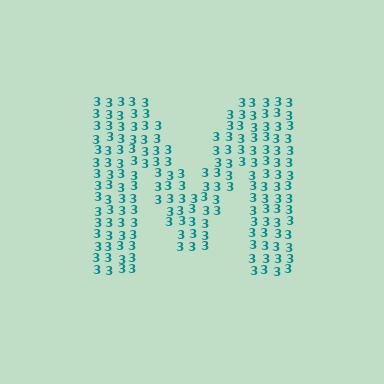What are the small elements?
The small elements are digit 3's.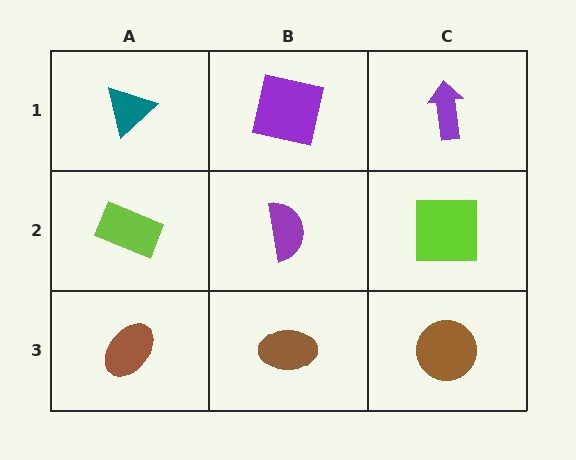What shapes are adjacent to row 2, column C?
A purple arrow (row 1, column C), a brown circle (row 3, column C), a purple semicircle (row 2, column B).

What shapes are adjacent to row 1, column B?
A purple semicircle (row 2, column B), a teal triangle (row 1, column A), a purple arrow (row 1, column C).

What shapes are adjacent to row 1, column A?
A lime rectangle (row 2, column A), a purple square (row 1, column B).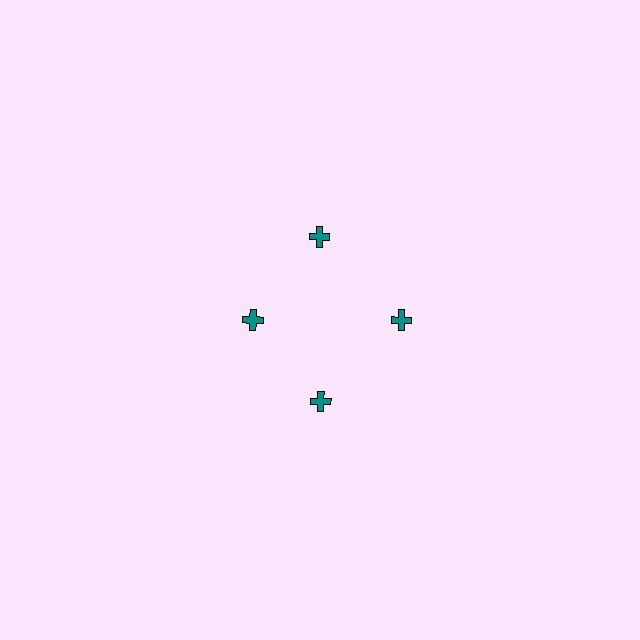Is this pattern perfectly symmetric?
No. The 4 teal crosses are arranged in a ring, but one element near the 9 o'clock position is pulled inward toward the center, breaking the 4-fold rotational symmetry.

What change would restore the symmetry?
The symmetry would be restored by moving it outward, back onto the ring so that all 4 crosses sit at equal angles and equal distance from the center.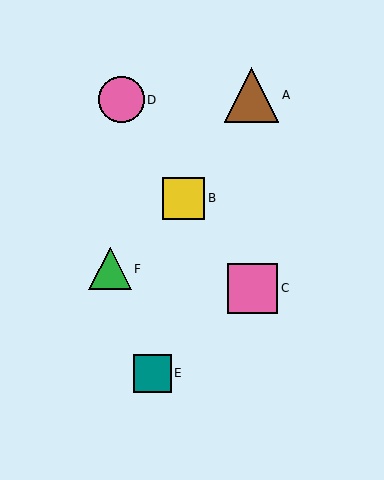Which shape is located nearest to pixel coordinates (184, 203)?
The yellow square (labeled B) at (184, 198) is nearest to that location.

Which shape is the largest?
The brown triangle (labeled A) is the largest.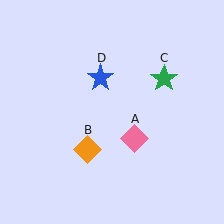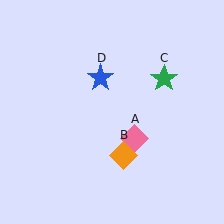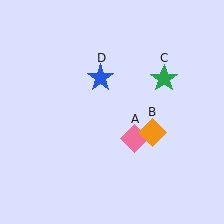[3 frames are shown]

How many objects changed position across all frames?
1 object changed position: orange diamond (object B).